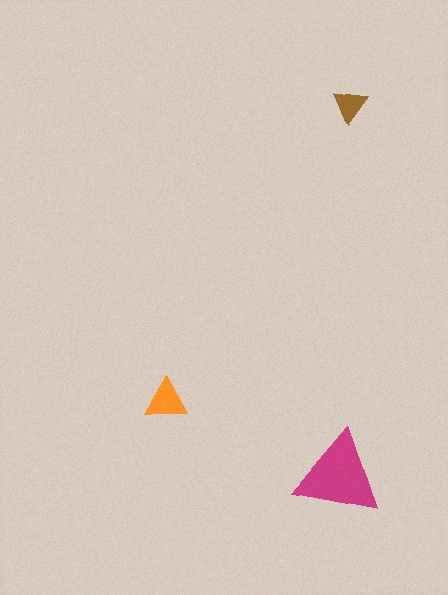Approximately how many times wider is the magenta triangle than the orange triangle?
About 2 times wider.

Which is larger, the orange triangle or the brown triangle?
The orange one.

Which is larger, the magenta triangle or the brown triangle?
The magenta one.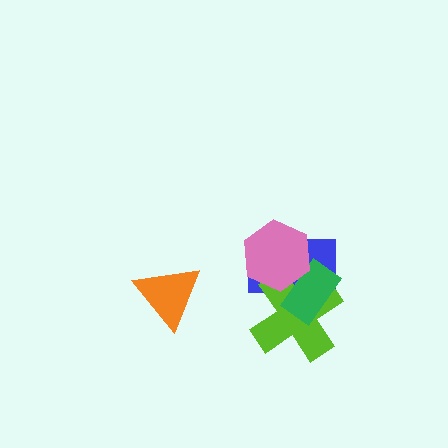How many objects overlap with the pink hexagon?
3 objects overlap with the pink hexagon.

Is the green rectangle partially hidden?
Yes, it is partially covered by another shape.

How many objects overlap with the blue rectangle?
3 objects overlap with the blue rectangle.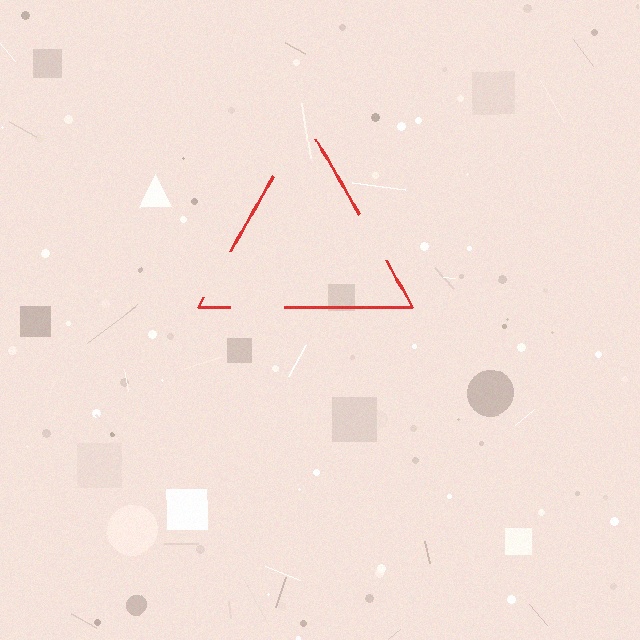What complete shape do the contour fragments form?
The contour fragments form a triangle.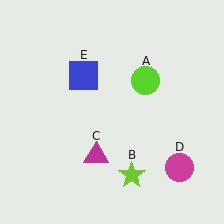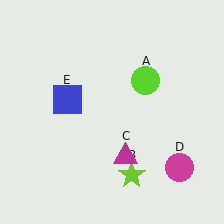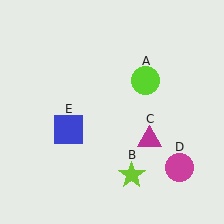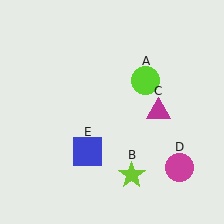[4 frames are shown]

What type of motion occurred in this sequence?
The magenta triangle (object C), blue square (object E) rotated counterclockwise around the center of the scene.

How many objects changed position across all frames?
2 objects changed position: magenta triangle (object C), blue square (object E).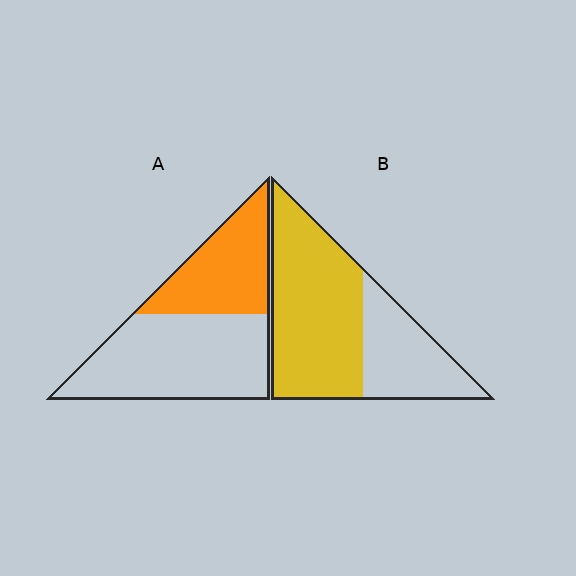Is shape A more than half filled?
No.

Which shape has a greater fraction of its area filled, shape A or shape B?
Shape B.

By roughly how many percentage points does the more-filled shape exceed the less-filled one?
By roughly 25 percentage points (B over A).